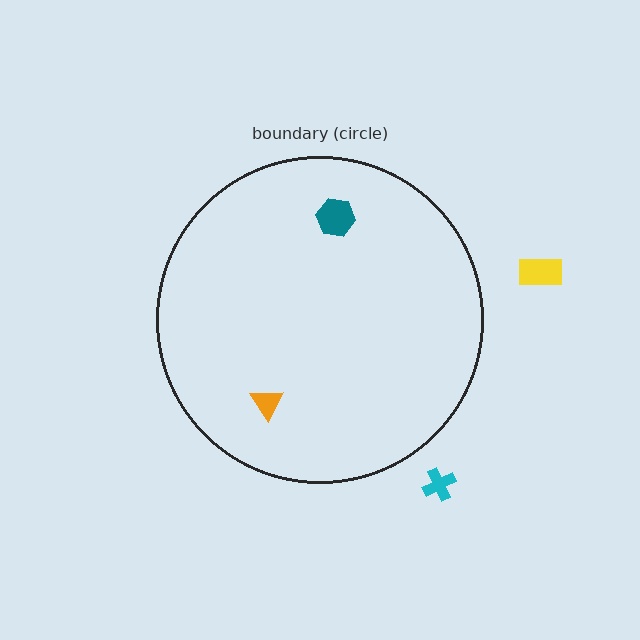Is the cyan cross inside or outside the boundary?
Outside.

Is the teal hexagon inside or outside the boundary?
Inside.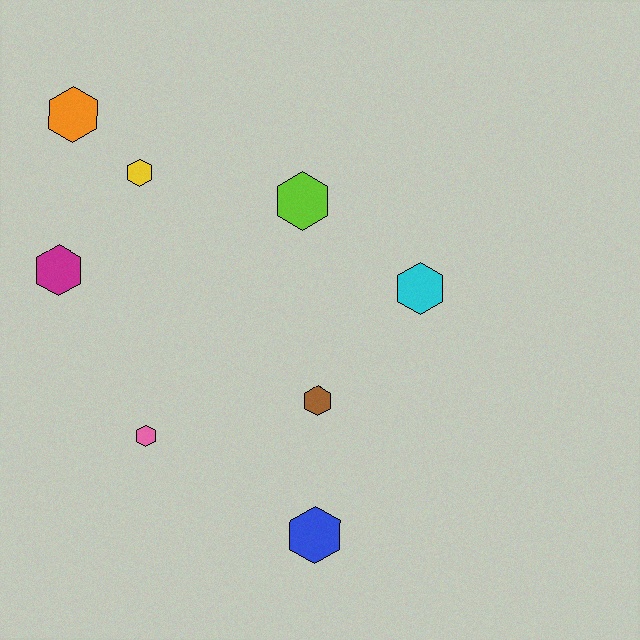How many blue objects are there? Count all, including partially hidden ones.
There is 1 blue object.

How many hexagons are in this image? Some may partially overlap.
There are 8 hexagons.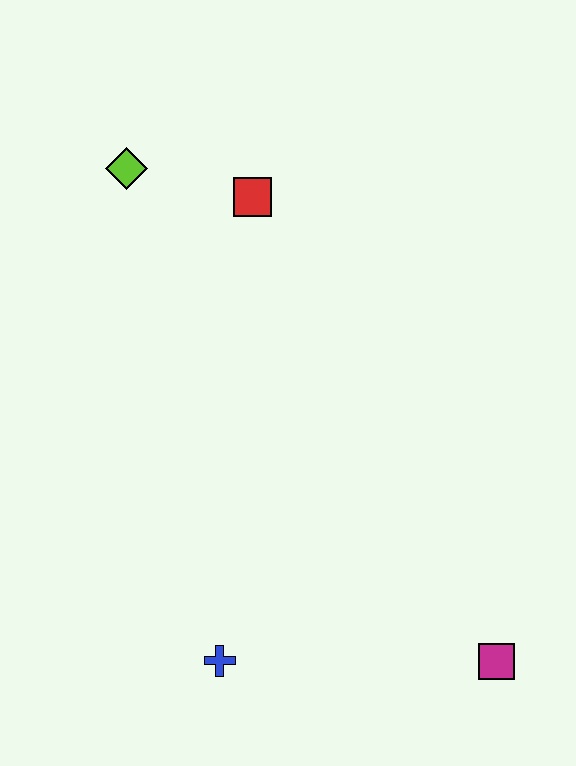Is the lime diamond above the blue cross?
Yes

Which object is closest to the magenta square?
The blue cross is closest to the magenta square.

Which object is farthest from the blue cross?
The lime diamond is farthest from the blue cross.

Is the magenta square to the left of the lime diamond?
No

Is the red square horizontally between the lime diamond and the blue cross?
No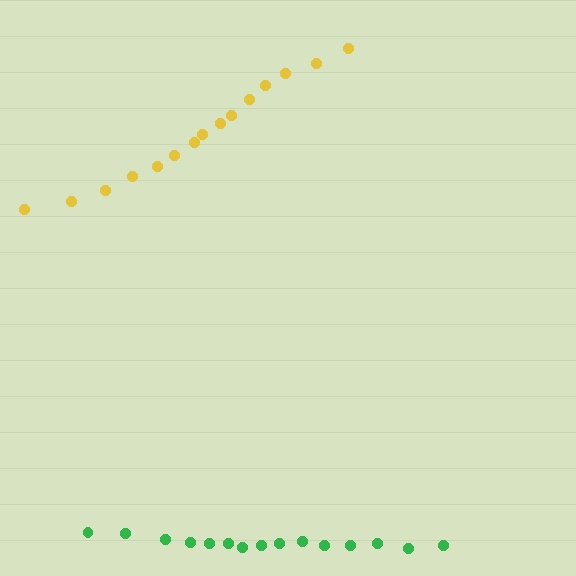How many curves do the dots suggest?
There are 2 distinct paths.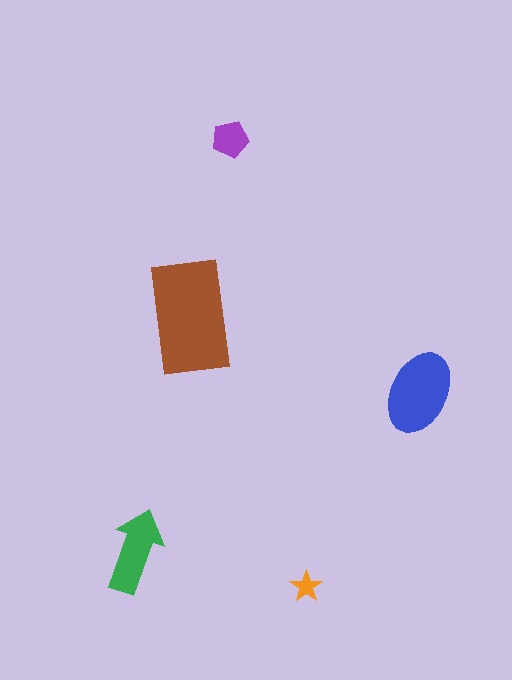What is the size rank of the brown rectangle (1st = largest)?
1st.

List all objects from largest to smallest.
The brown rectangle, the blue ellipse, the green arrow, the purple pentagon, the orange star.